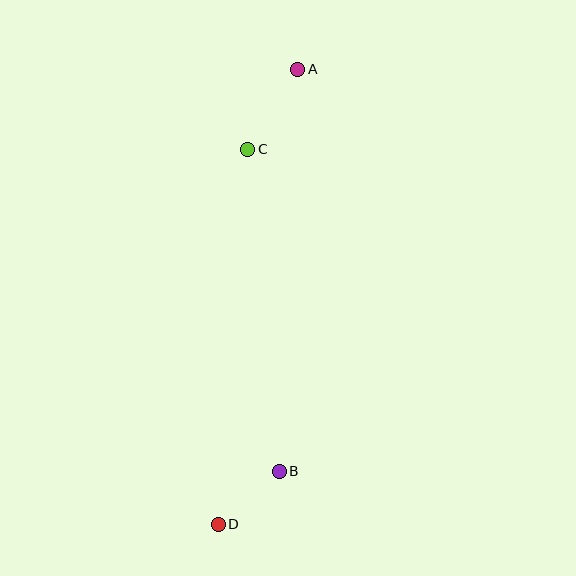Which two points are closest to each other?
Points B and D are closest to each other.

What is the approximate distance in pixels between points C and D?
The distance between C and D is approximately 376 pixels.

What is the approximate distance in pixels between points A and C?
The distance between A and C is approximately 95 pixels.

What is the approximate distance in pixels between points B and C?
The distance between B and C is approximately 323 pixels.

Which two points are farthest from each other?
Points A and D are farthest from each other.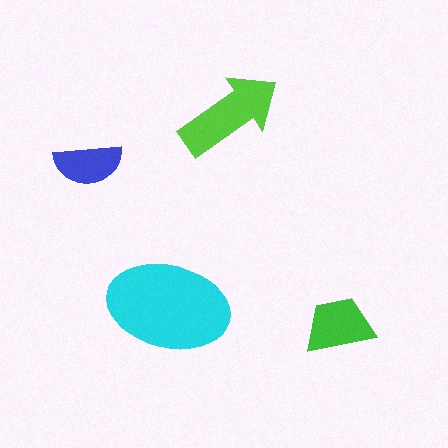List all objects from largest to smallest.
The cyan ellipse, the lime arrow, the green trapezoid, the blue semicircle.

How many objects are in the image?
There are 4 objects in the image.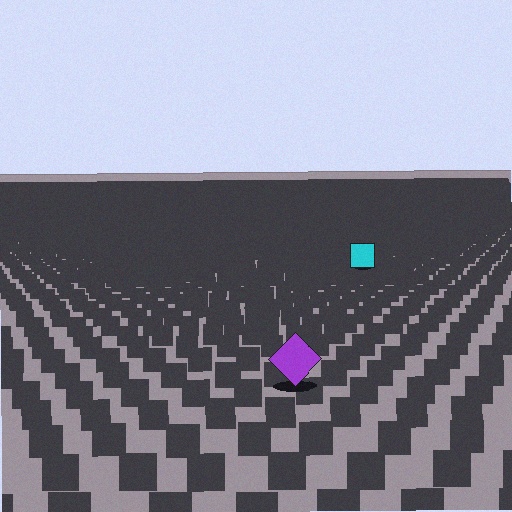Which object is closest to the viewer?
The purple diamond is closest. The texture marks near it are larger and more spread out.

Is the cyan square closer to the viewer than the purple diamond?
No. The purple diamond is closer — you can tell from the texture gradient: the ground texture is coarser near it.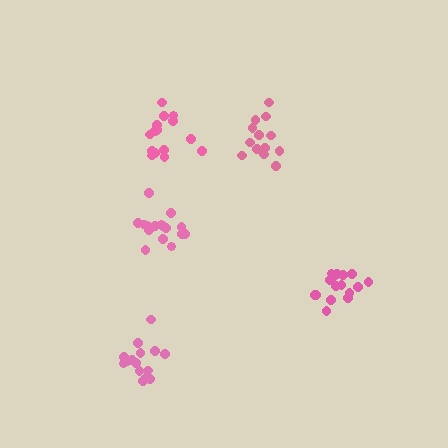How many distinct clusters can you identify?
There are 5 distinct clusters.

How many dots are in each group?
Group 1: 15 dots, Group 2: 16 dots, Group 3: 14 dots, Group 4: 15 dots, Group 5: 16 dots (76 total).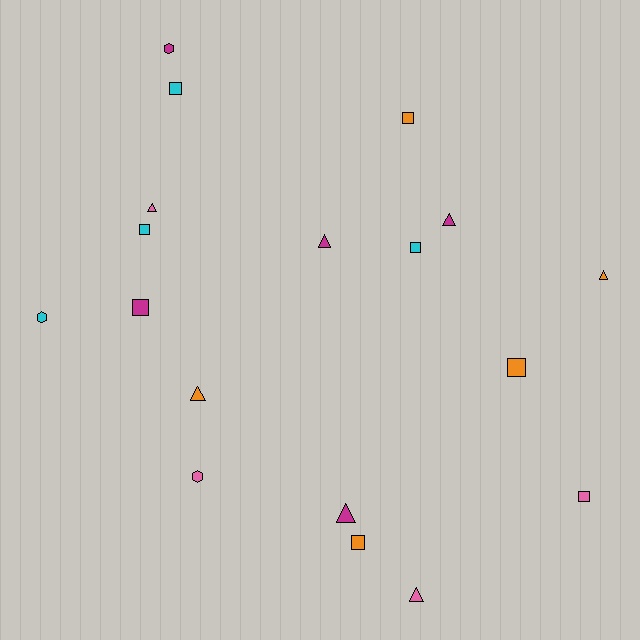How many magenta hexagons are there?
There is 1 magenta hexagon.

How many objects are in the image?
There are 18 objects.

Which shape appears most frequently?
Square, with 8 objects.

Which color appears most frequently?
Orange, with 5 objects.